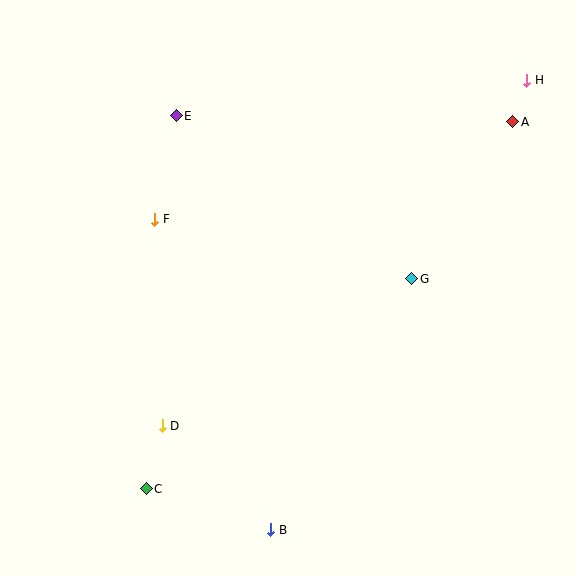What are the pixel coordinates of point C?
Point C is at (146, 489).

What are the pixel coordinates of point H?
Point H is at (527, 80).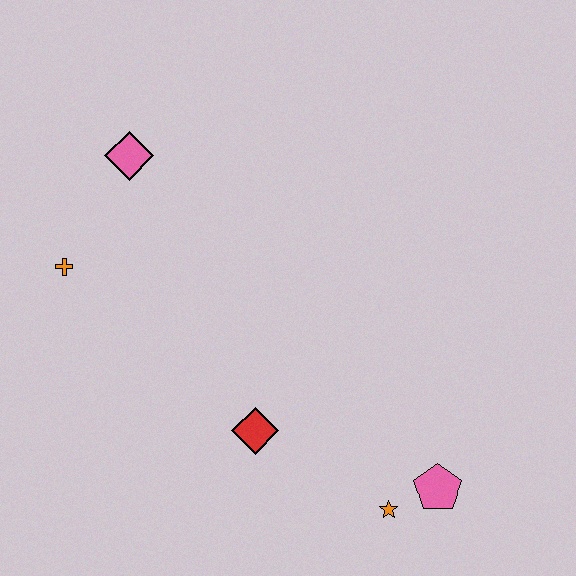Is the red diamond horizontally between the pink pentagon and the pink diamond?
Yes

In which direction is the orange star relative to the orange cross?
The orange star is to the right of the orange cross.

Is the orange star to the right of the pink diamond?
Yes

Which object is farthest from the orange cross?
The pink pentagon is farthest from the orange cross.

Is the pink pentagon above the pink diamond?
No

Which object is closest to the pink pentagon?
The orange star is closest to the pink pentagon.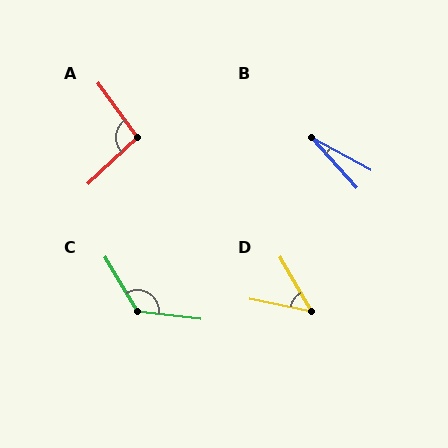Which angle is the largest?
C, at approximately 127 degrees.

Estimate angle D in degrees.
Approximately 49 degrees.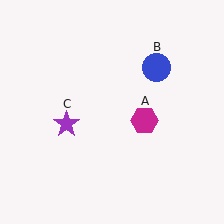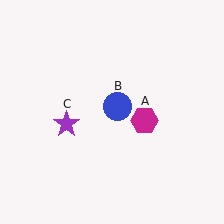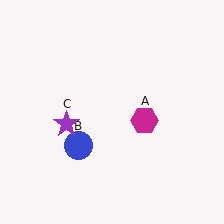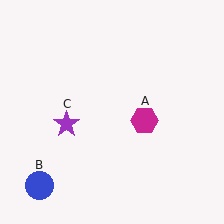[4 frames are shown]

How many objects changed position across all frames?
1 object changed position: blue circle (object B).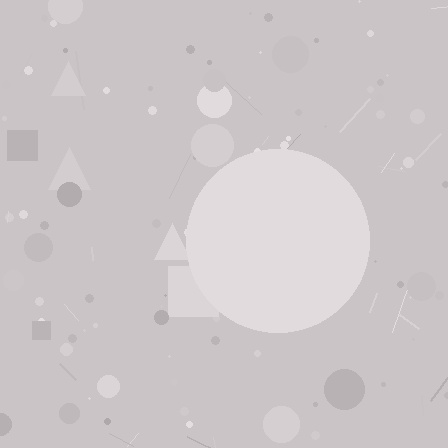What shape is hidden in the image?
A circle is hidden in the image.